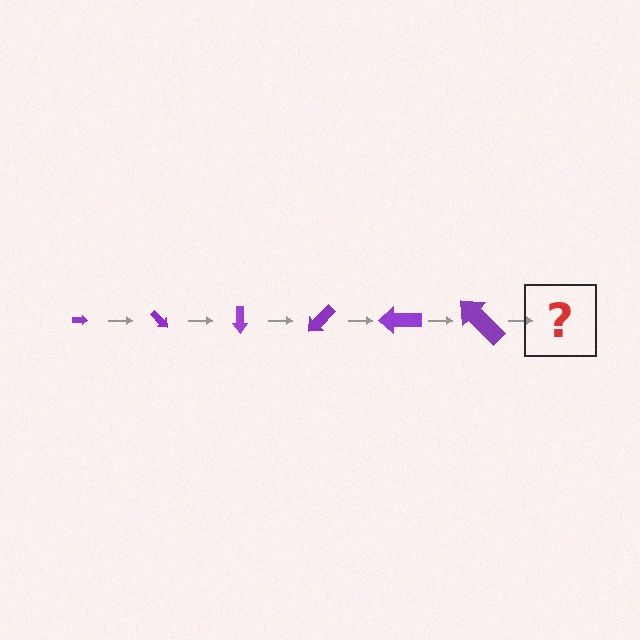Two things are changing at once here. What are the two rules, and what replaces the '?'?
The two rules are that the arrow grows larger each step and it rotates 45 degrees each step. The '?' should be an arrow, larger than the previous one and rotated 270 degrees from the start.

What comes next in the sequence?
The next element should be an arrow, larger than the previous one and rotated 270 degrees from the start.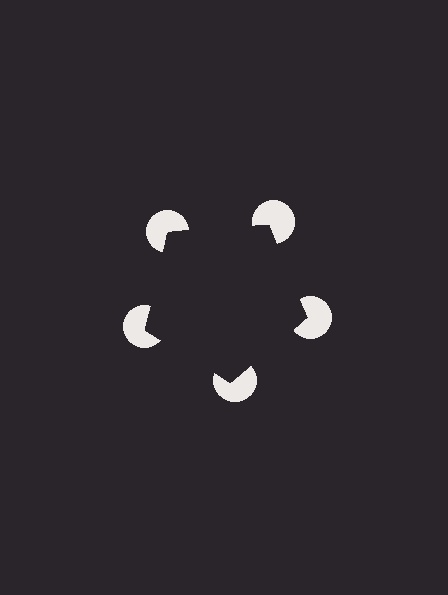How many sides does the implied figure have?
5 sides.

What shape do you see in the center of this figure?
An illusory pentagon — its edges are inferred from the aligned wedge cuts in the pac-man discs, not physically drawn.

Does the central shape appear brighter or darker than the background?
It typically appears slightly darker than the background, even though no actual brightness change is drawn.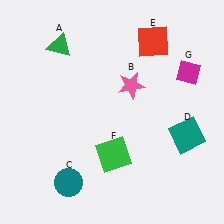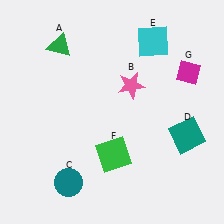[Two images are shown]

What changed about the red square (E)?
In Image 1, E is red. In Image 2, it changed to cyan.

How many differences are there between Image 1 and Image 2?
There is 1 difference between the two images.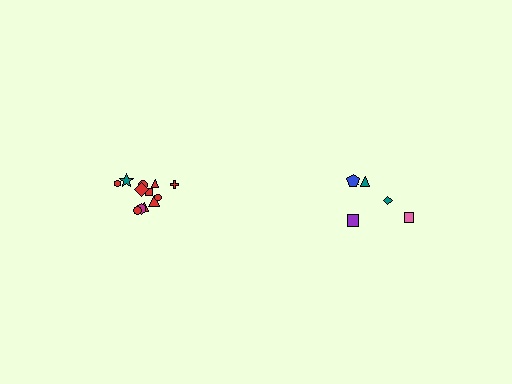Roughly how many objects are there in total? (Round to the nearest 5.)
Roughly 20 objects in total.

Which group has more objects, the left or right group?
The left group.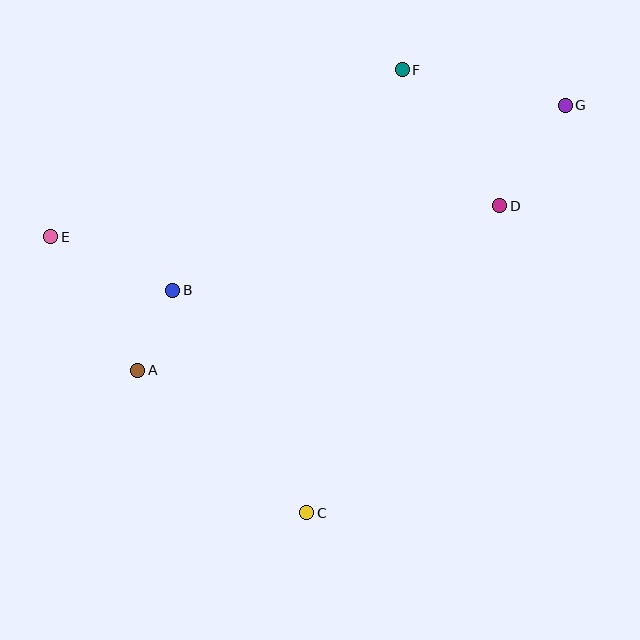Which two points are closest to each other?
Points A and B are closest to each other.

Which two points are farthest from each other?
Points E and G are farthest from each other.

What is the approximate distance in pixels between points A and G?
The distance between A and G is approximately 503 pixels.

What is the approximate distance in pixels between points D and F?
The distance between D and F is approximately 167 pixels.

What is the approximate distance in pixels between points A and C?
The distance between A and C is approximately 221 pixels.